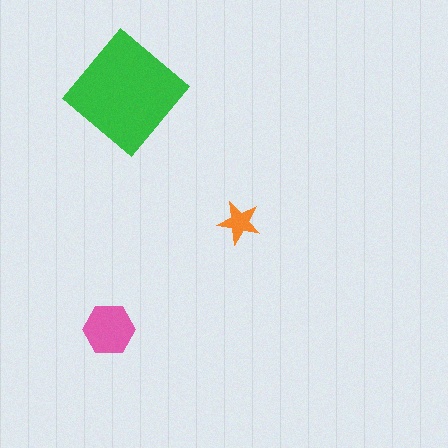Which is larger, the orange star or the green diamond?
The green diamond.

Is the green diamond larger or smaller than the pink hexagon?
Larger.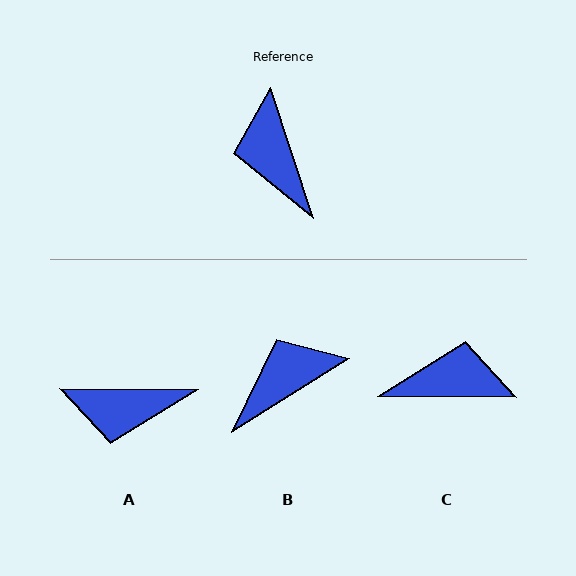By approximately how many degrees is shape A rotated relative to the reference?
Approximately 71 degrees counter-clockwise.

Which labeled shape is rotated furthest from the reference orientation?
C, about 109 degrees away.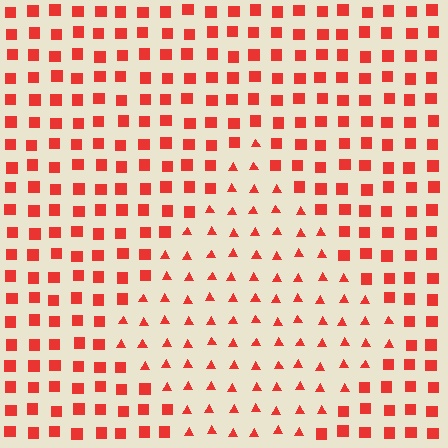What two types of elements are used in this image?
The image uses triangles inside the diamond region and squares outside it.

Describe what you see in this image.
The image is filled with small red elements arranged in a uniform grid. A diamond-shaped region contains triangles, while the surrounding area contains squares. The boundary is defined purely by the change in element shape.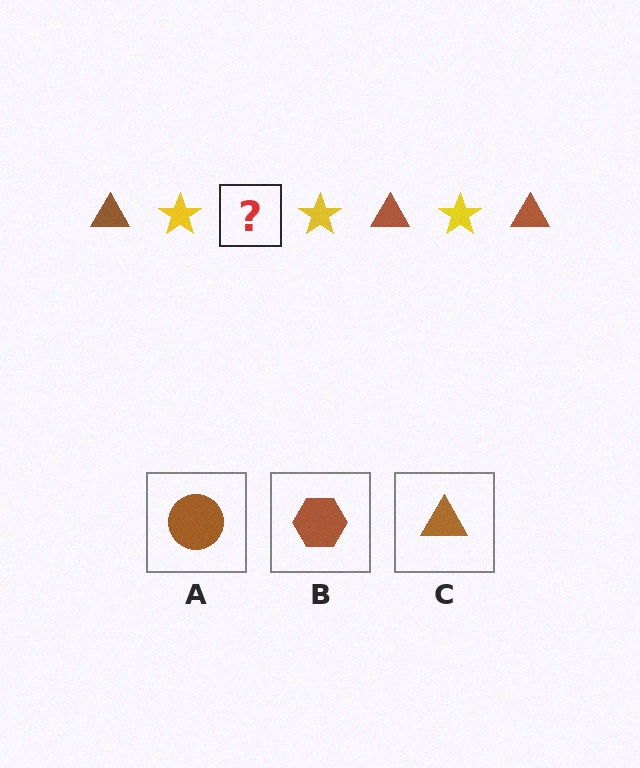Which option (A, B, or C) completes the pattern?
C.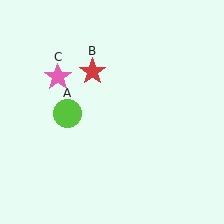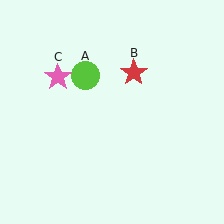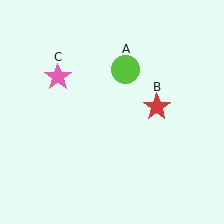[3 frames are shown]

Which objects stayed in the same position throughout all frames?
Pink star (object C) remained stationary.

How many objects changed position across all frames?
2 objects changed position: lime circle (object A), red star (object B).